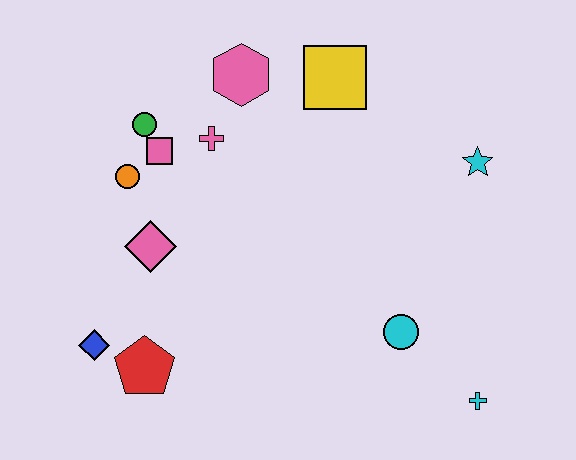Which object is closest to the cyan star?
The yellow square is closest to the cyan star.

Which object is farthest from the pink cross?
The cyan cross is farthest from the pink cross.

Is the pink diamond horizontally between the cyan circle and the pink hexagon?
No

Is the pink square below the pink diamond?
No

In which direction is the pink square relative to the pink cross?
The pink square is to the left of the pink cross.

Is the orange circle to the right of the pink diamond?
No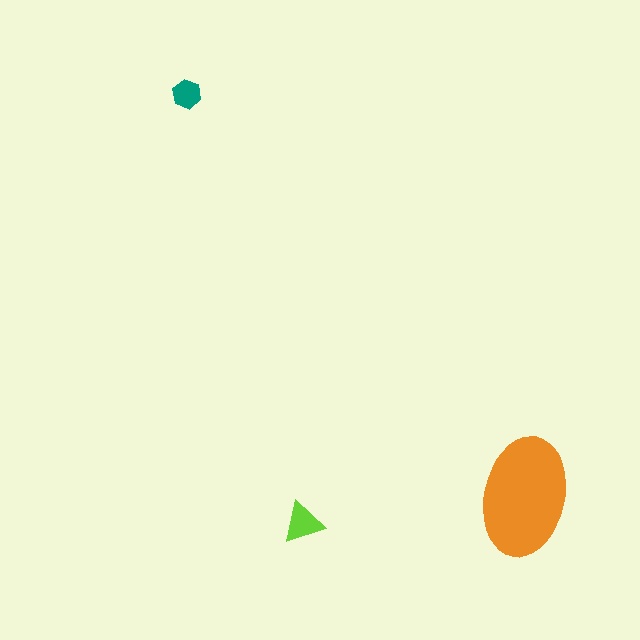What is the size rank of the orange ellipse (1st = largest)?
1st.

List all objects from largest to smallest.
The orange ellipse, the lime triangle, the teal hexagon.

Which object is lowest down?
The lime triangle is bottommost.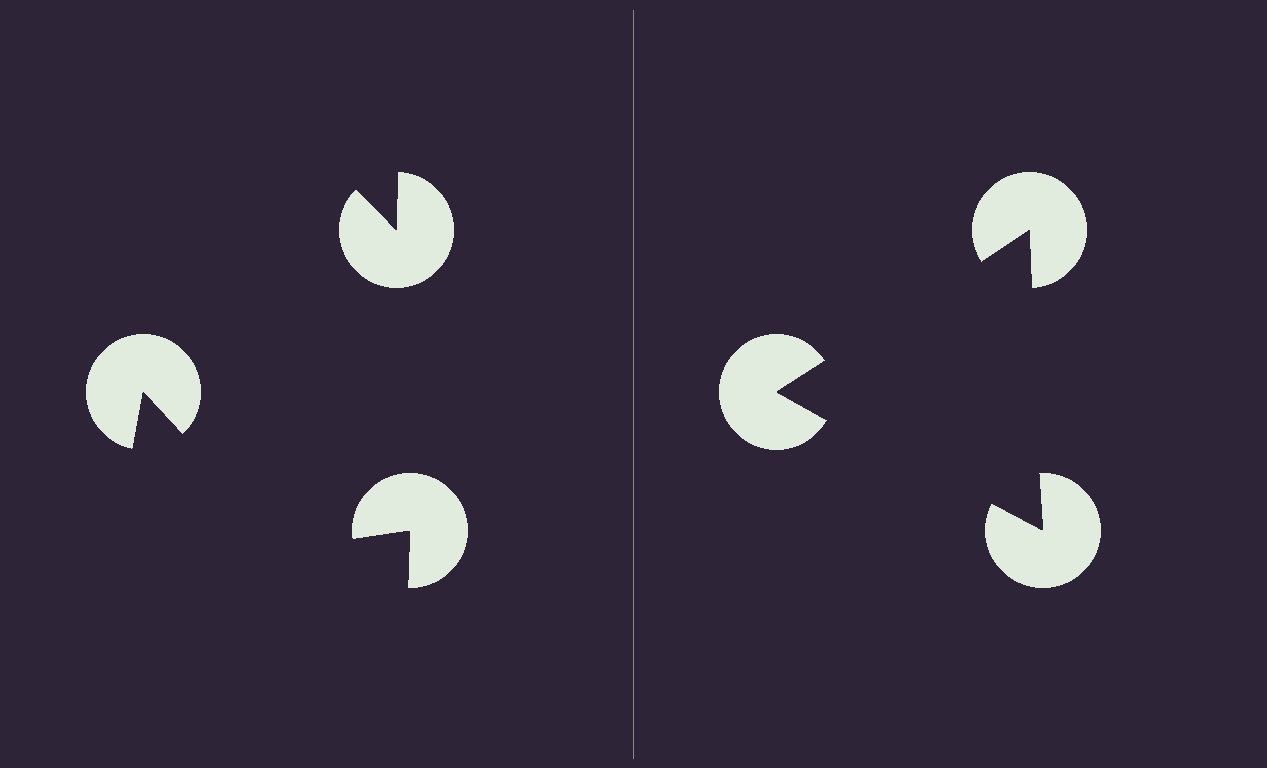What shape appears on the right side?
An illusory triangle.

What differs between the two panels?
The pac-man discs are positioned identically on both sides; only the wedge orientations differ. On the right they align to a triangle; on the left they are misaligned.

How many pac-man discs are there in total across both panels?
6 — 3 on each side.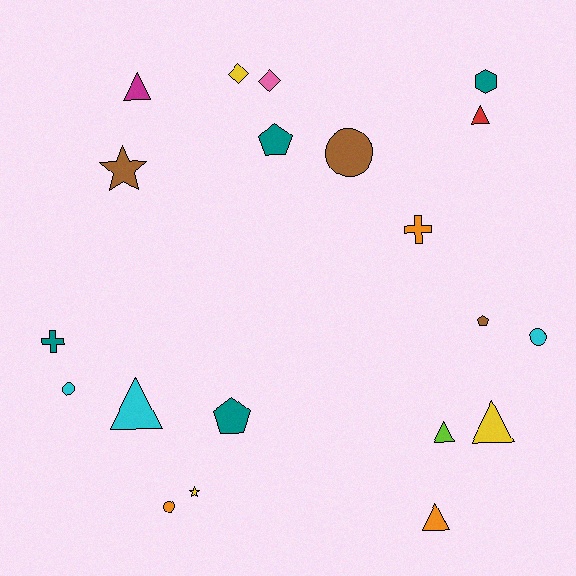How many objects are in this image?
There are 20 objects.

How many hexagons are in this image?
There is 1 hexagon.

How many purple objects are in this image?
There are no purple objects.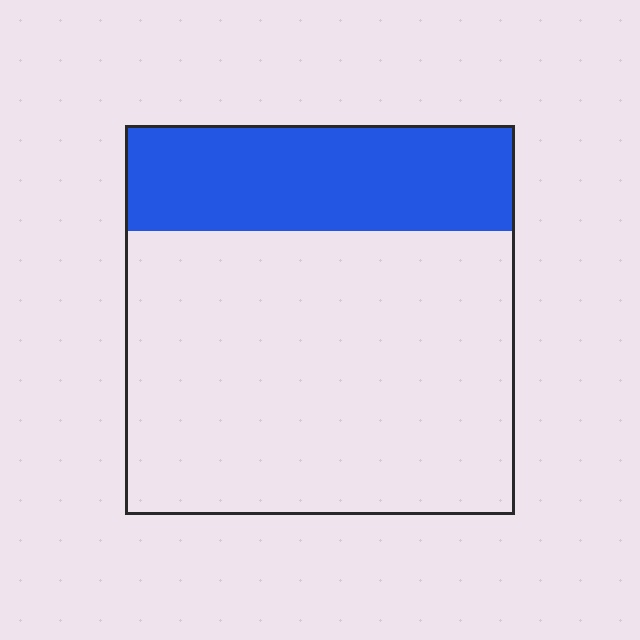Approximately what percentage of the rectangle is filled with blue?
Approximately 25%.